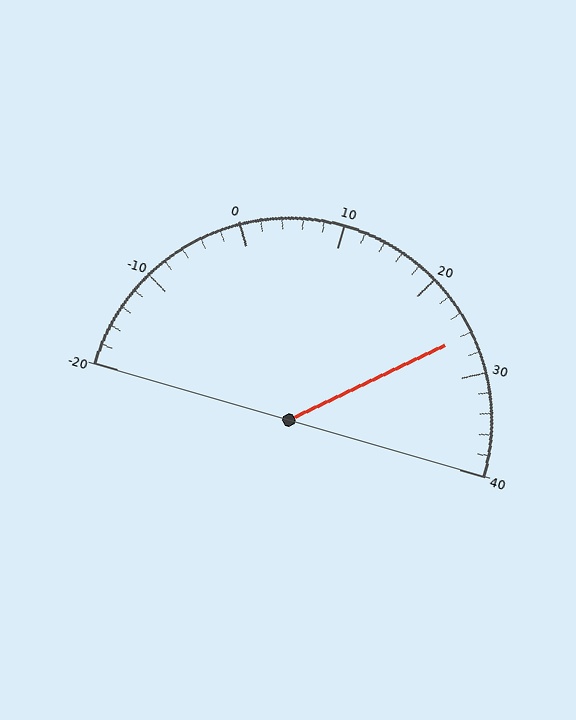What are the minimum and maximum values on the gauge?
The gauge ranges from -20 to 40.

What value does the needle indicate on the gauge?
The needle indicates approximately 26.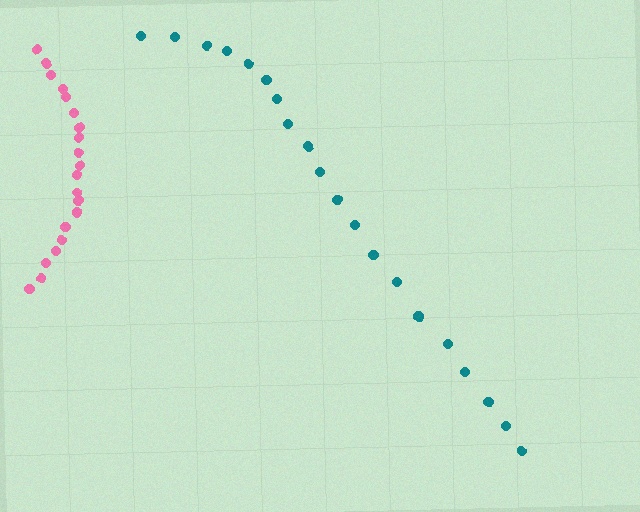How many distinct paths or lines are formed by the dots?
There are 2 distinct paths.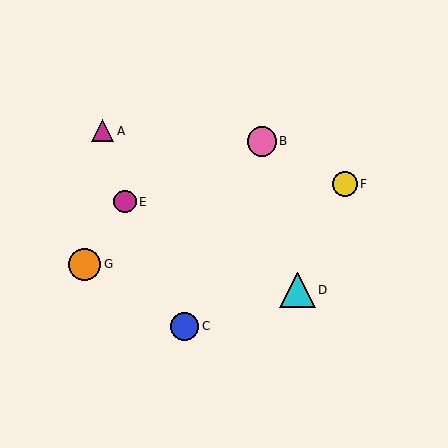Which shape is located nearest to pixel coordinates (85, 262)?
The orange circle (labeled G) at (85, 264) is nearest to that location.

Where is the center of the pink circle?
The center of the pink circle is at (262, 141).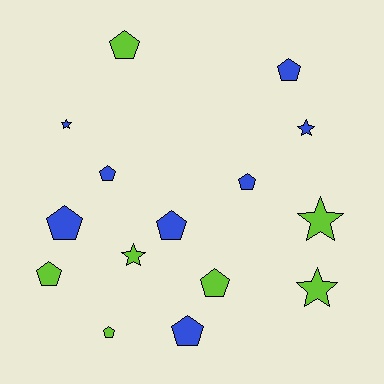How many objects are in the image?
There are 15 objects.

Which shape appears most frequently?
Pentagon, with 10 objects.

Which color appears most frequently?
Blue, with 8 objects.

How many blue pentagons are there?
There are 6 blue pentagons.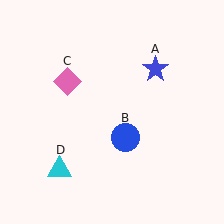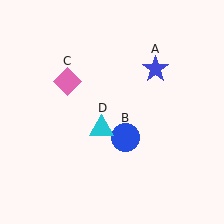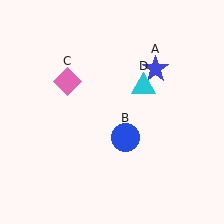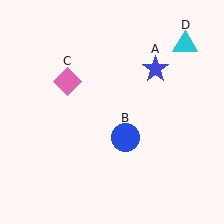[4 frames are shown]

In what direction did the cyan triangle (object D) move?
The cyan triangle (object D) moved up and to the right.